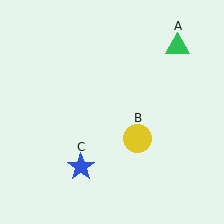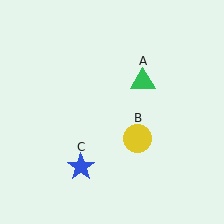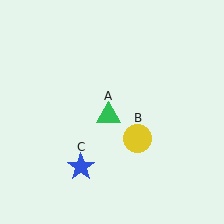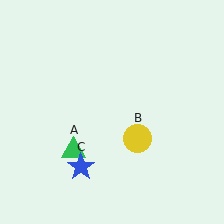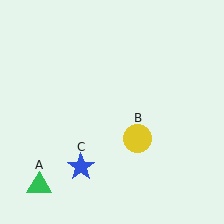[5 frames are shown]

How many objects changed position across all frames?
1 object changed position: green triangle (object A).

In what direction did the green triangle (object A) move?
The green triangle (object A) moved down and to the left.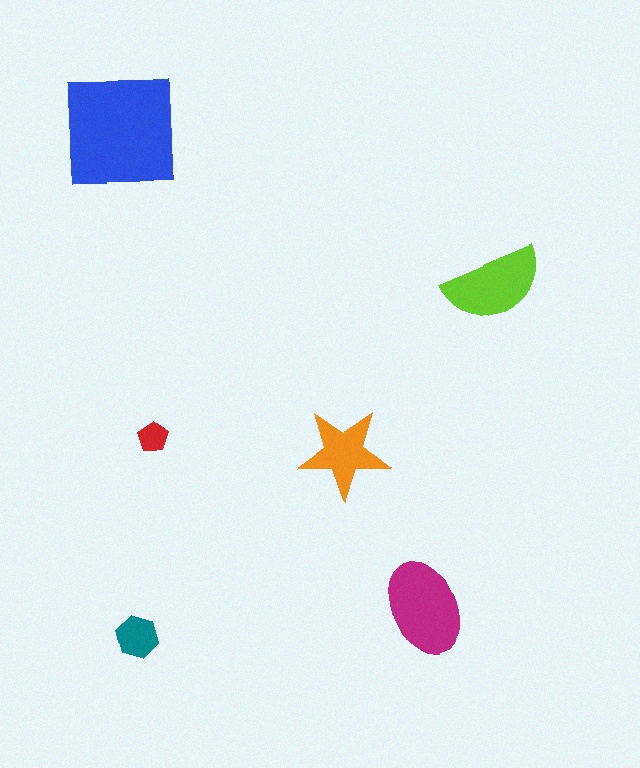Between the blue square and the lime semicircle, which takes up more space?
The blue square.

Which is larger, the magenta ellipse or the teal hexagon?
The magenta ellipse.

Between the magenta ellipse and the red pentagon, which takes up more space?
The magenta ellipse.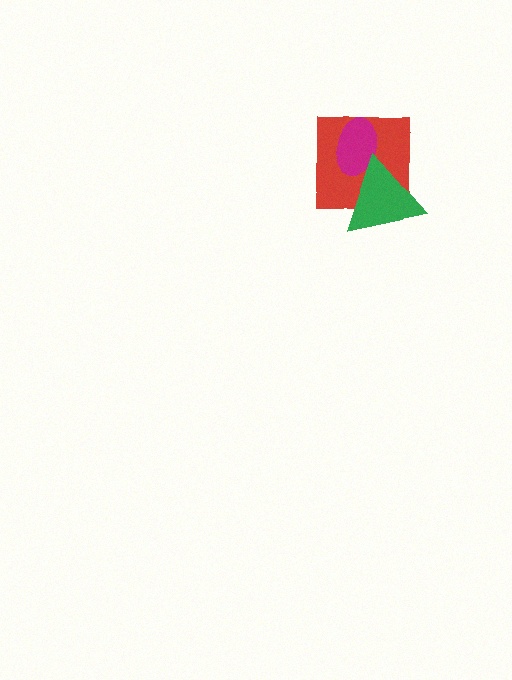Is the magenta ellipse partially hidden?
Yes, it is partially covered by another shape.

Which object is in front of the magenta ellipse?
The green triangle is in front of the magenta ellipse.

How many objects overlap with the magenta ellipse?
2 objects overlap with the magenta ellipse.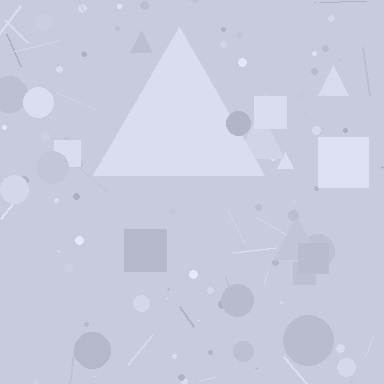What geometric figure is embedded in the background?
A triangle is embedded in the background.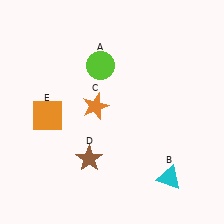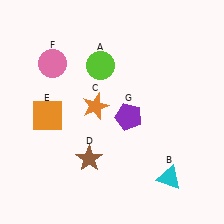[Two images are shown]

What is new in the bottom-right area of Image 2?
A purple pentagon (G) was added in the bottom-right area of Image 2.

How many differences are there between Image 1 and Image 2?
There are 2 differences between the two images.